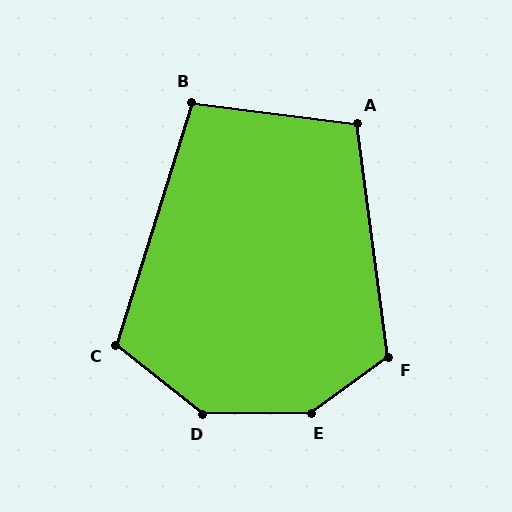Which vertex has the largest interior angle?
E, at approximately 144 degrees.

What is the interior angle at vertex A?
Approximately 105 degrees (obtuse).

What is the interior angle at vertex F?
Approximately 118 degrees (obtuse).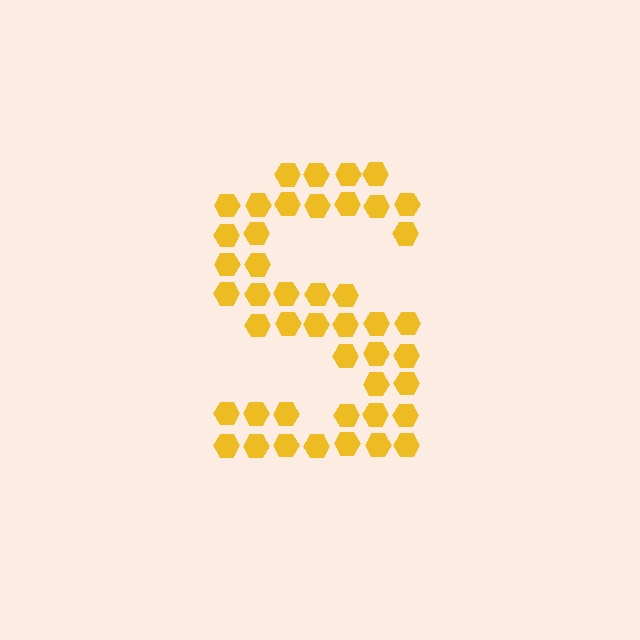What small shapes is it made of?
It is made of small hexagons.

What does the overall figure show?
The overall figure shows the letter S.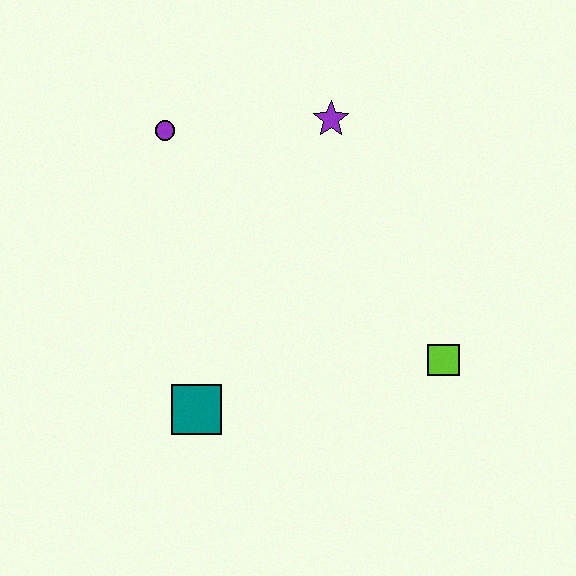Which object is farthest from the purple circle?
The lime square is farthest from the purple circle.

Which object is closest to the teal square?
The lime square is closest to the teal square.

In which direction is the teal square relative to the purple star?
The teal square is below the purple star.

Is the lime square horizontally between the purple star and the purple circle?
No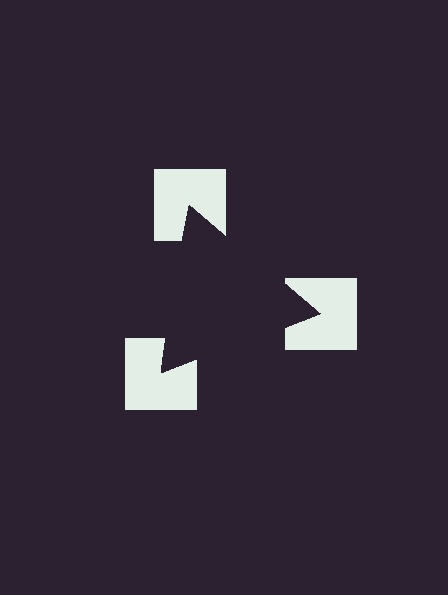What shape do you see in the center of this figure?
An illusory triangle — its edges are inferred from the aligned wedge cuts in the notched squares, not physically drawn.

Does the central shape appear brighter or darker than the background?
It typically appears slightly darker than the background, even though no actual brightness change is drawn.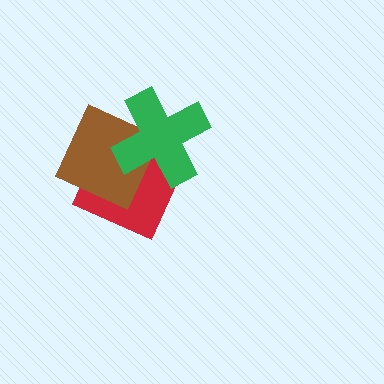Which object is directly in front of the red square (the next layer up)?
The brown square is directly in front of the red square.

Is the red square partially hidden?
Yes, it is partially covered by another shape.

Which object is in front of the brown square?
The green cross is in front of the brown square.